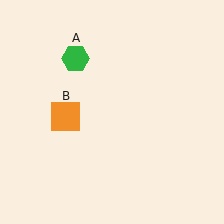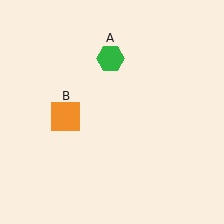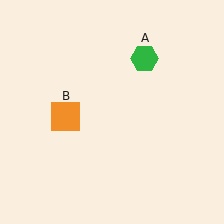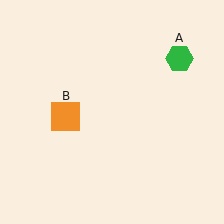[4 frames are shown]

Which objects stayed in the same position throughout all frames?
Orange square (object B) remained stationary.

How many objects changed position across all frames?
1 object changed position: green hexagon (object A).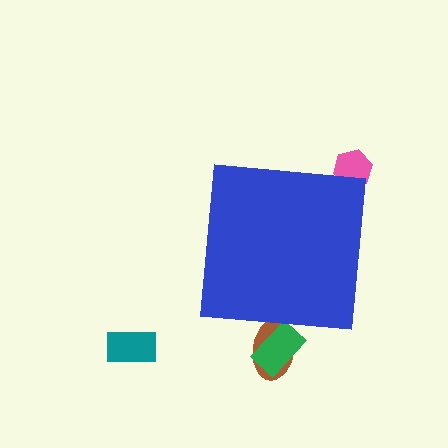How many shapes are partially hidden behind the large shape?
3 shapes are partially hidden.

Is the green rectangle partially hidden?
Yes, the green rectangle is partially hidden behind the blue square.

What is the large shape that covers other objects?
A blue square.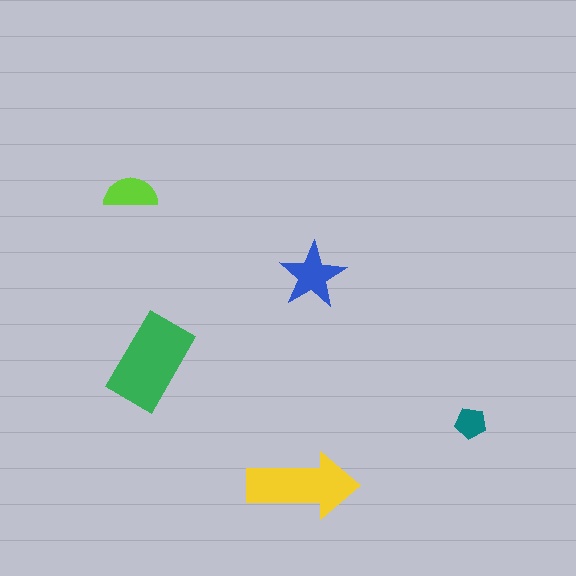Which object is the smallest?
The teal pentagon.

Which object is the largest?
The green rectangle.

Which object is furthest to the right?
The teal pentagon is rightmost.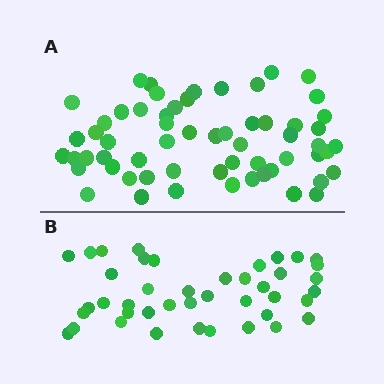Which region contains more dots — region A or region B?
Region A (the top region) has more dots.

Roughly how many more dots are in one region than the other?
Region A has approximately 20 more dots than region B.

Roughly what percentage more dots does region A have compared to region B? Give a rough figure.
About 45% more.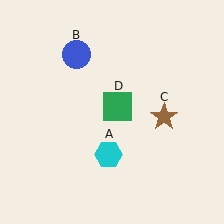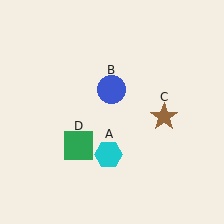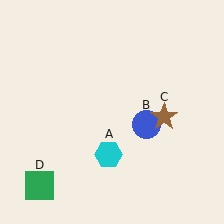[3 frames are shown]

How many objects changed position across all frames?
2 objects changed position: blue circle (object B), green square (object D).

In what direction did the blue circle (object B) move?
The blue circle (object B) moved down and to the right.